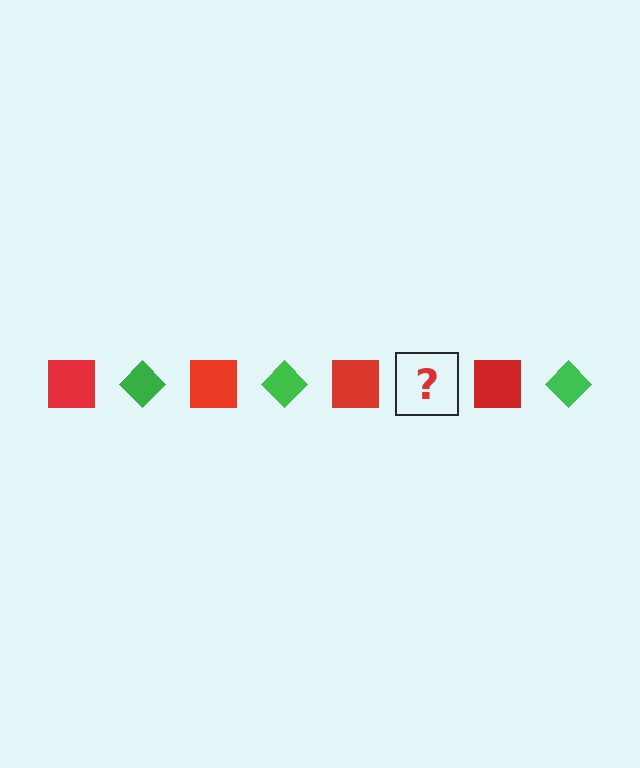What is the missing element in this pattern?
The missing element is a green diamond.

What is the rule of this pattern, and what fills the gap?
The rule is that the pattern alternates between red square and green diamond. The gap should be filled with a green diamond.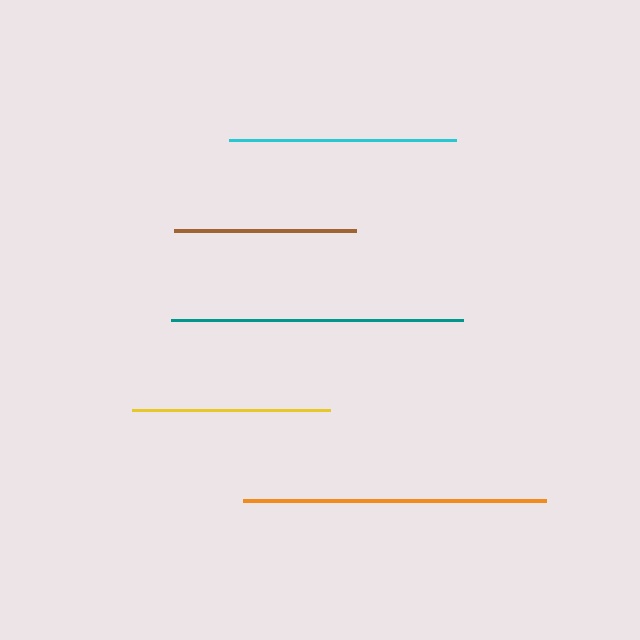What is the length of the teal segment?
The teal segment is approximately 291 pixels long.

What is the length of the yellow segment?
The yellow segment is approximately 198 pixels long.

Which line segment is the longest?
The orange line is the longest at approximately 303 pixels.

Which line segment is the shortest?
The brown line is the shortest at approximately 183 pixels.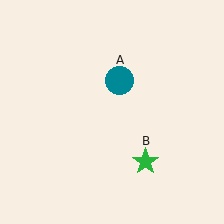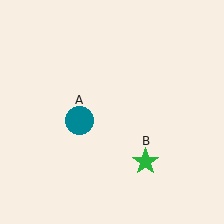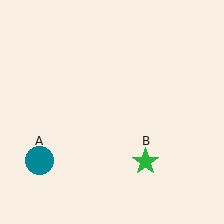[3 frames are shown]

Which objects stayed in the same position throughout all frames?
Green star (object B) remained stationary.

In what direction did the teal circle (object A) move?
The teal circle (object A) moved down and to the left.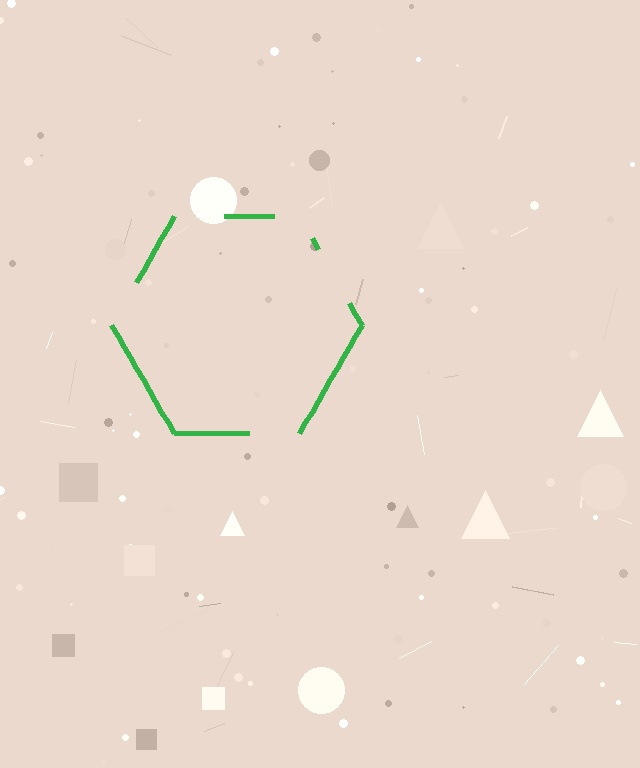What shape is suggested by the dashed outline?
The dashed outline suggests a hexagon.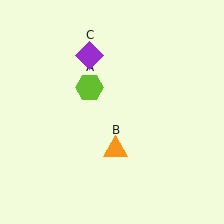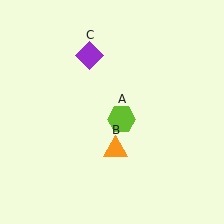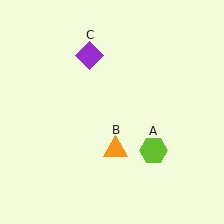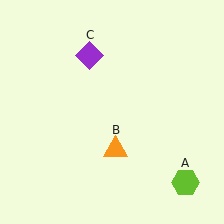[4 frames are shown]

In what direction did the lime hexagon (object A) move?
The lime hexagon (object A) moved down and to the right.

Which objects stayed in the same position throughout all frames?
Orange triangle (object B) and purple diamond (object C) remained stationary.